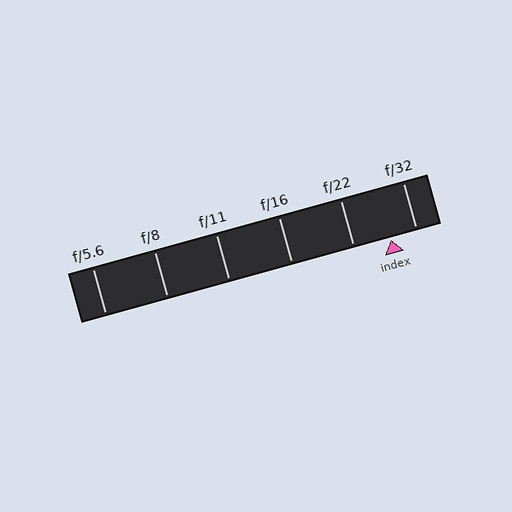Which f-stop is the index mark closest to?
The index mark is closest to f/32.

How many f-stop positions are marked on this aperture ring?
There are 6 f-stop positions marked.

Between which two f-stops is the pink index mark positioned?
The index mark is between f/22 and f/32.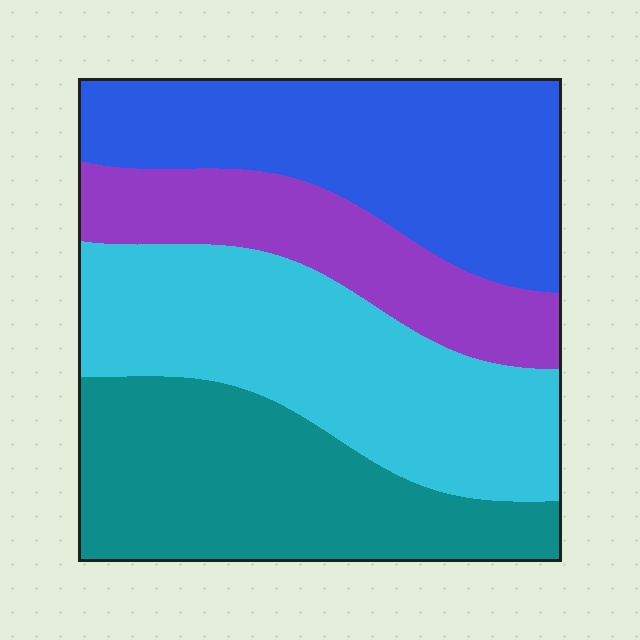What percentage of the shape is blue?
Blue covers 27% of the shape.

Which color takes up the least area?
Purple, at roughly 15%.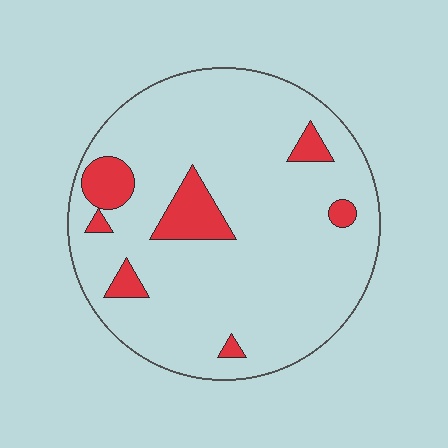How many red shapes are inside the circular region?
7.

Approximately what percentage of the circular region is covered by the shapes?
Approximately 10%.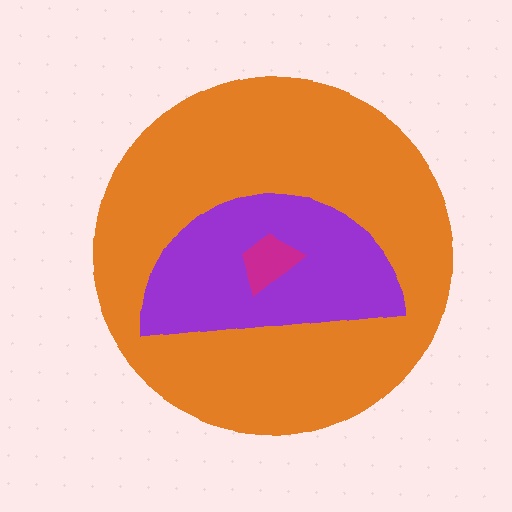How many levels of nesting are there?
3.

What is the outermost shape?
The orange circle.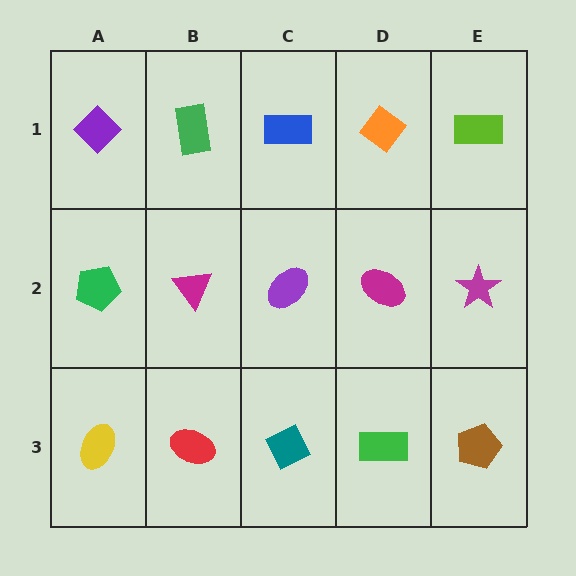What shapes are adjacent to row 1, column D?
A magenta ellipse (row 2, column D), a blue rectangle (row 1, column C), a lime rectangle (row 1, column E).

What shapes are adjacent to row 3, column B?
A magenta triangle (row 2, column B), a yellow ellipse (row 3, column A), a teal diamond (row 3, column C).